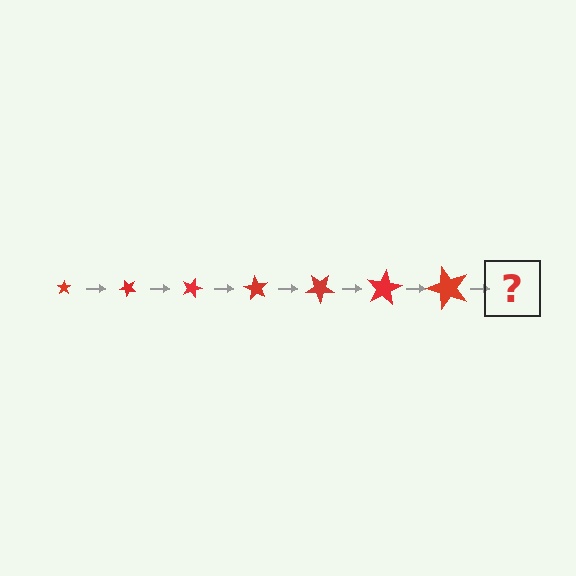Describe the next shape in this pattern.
It should be a star, larger than the previous one and rotated 315 degrees from the start.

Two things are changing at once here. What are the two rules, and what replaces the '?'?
The two rules are that the star grows larger each step and it rotates 45 degrees each step. The '?' should be a star, larger than the previous one and rotated 315 degrees from the start.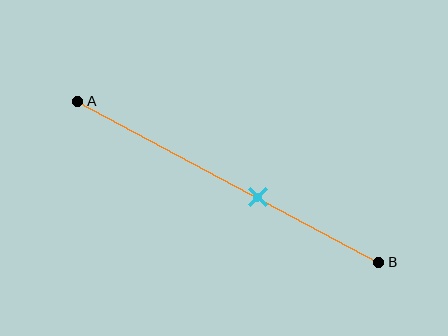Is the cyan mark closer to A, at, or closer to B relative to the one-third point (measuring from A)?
The cyan mark is closer to point B than the one-third point of segment AB.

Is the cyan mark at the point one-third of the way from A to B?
No, the mark is at about 60% from A, not at the 33% one-third point.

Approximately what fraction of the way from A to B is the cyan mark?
The cyan mark is approximately 60% of the way from A to B.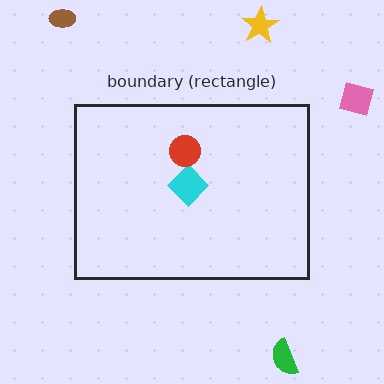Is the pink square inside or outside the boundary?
Outside.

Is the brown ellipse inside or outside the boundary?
Outside.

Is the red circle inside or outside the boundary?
Inside.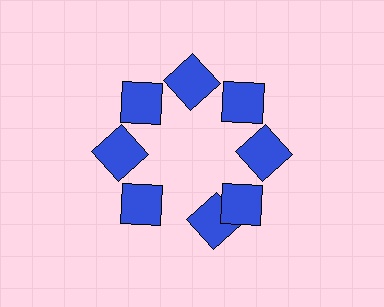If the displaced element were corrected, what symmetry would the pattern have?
It would have 8-fold rotational symmetry — the pattern would map onto itself every 45 degrees.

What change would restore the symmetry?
The symmetry would be restored by rotating it back into even spacing with its neighbors so that all 8 squares sit at equal angles and equal distance from the center.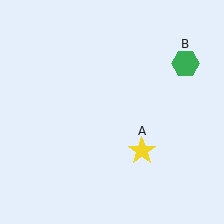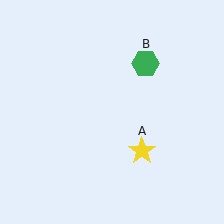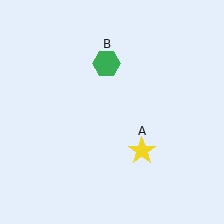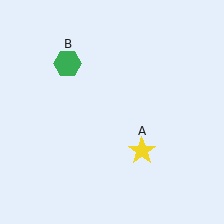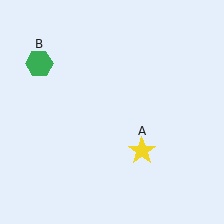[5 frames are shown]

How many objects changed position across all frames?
1 object changed position: green hexagon (object B).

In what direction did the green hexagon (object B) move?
The green hexagon (object B) moved left.